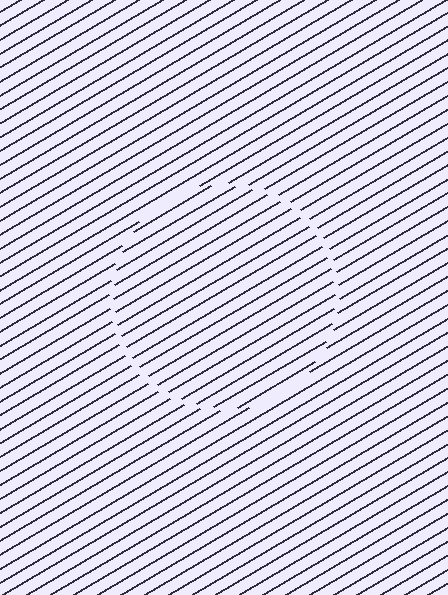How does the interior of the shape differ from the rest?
The interior of the shape contains the same grating, shifted by half a period — the contour is defined by the phase discontinuity where line-ends from the inner and outer gratings abut.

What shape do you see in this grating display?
An illusory circle. The interior of the shape contains the same grating, shifted by half a period — the contour is defined by the phase discontinuity where line-ends from the inner and outer gratings abut.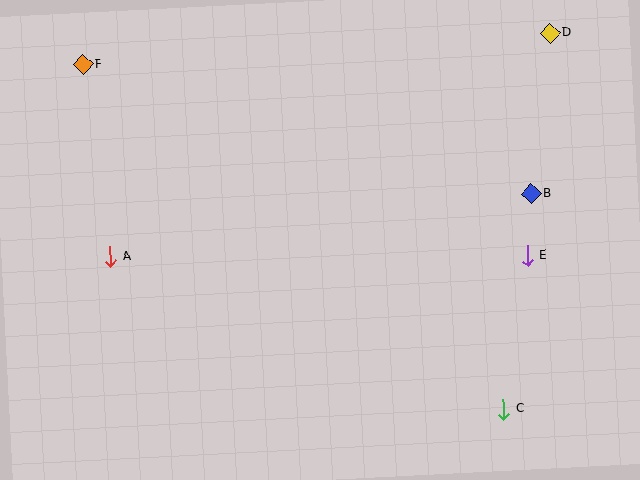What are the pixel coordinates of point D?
Point D is at (550, 33).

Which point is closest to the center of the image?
Point E at (527, 256) is closest to the center.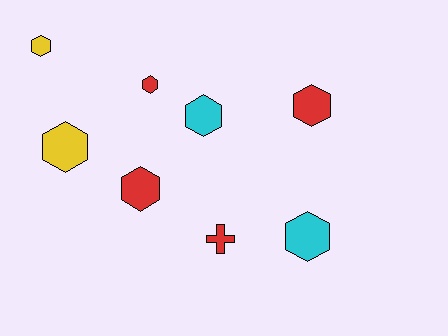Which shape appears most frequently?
Hexagon, with 7 objects.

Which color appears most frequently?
Red, with 4 objects.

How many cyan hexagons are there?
There are 2 cyan hexagons.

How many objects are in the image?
There are 8 objects.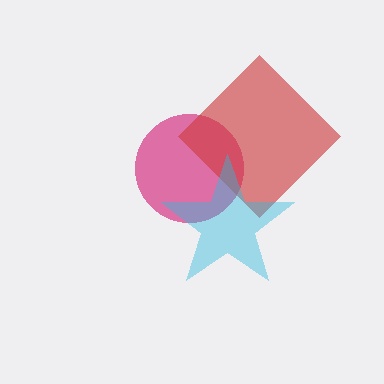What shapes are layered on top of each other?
The layered shapes are: a magenta circle, a red diamond, a cyan star.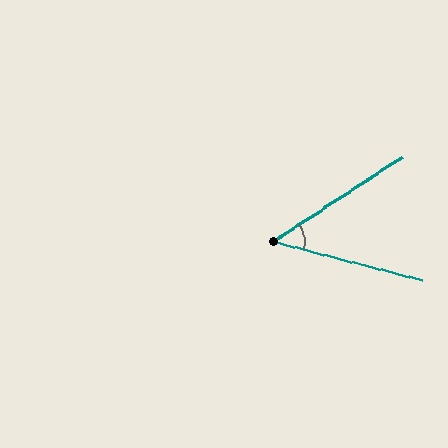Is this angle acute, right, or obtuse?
It is acute.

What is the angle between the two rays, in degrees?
Approximately 48 degrees.